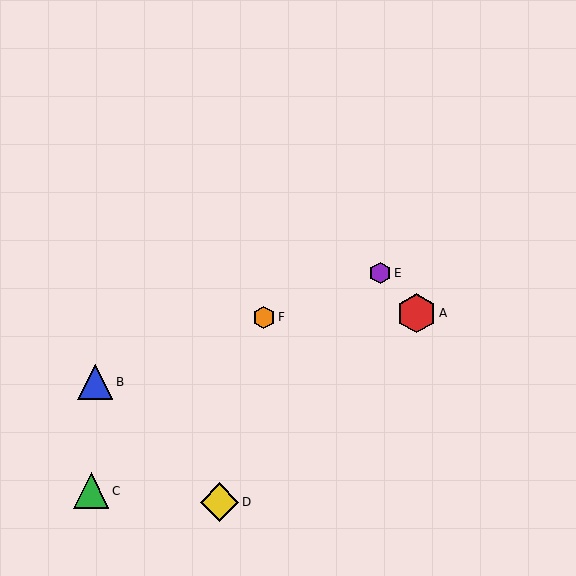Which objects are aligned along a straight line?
Objects B, E, F are aligned along a straight line.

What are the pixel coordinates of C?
Object C is at (91, 491).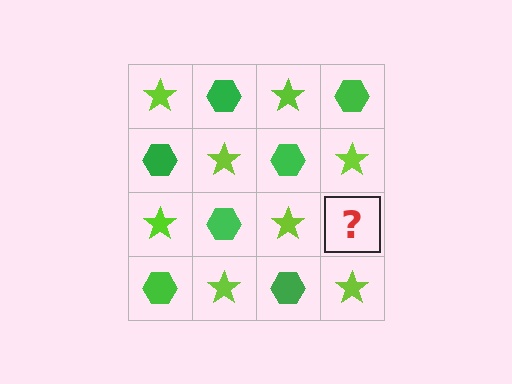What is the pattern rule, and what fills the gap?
The rule is that it alternates lime star and green hexagon in a checkerboard pattern. The gap should be filled with a green hexagon.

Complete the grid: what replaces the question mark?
The question mark should be replaced with a green hexagon.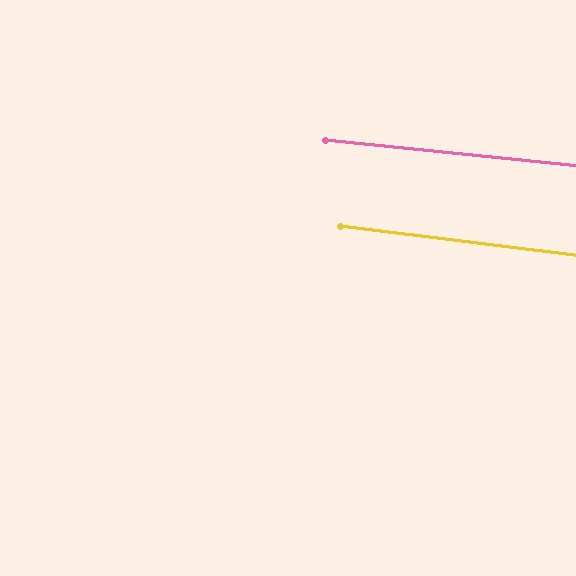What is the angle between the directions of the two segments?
Approximately 1 degree.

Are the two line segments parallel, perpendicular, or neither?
Parallel — their directions differ by only 1.3°.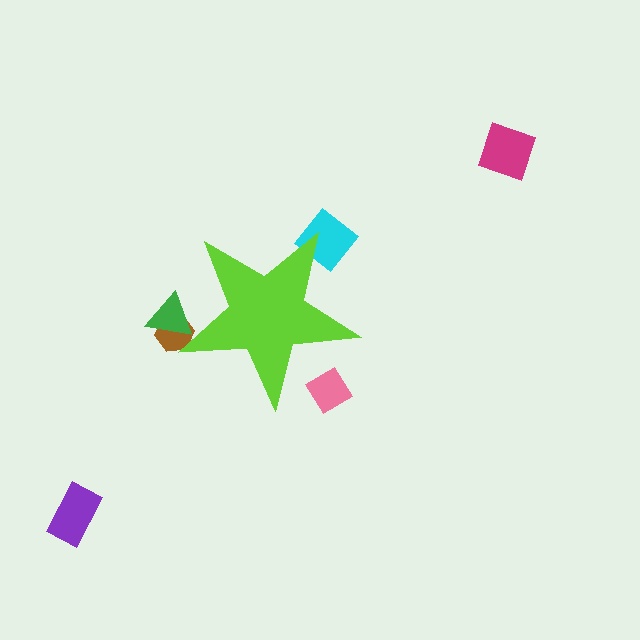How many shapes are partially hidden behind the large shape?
4 shapes are partially hidden.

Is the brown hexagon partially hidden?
Yes, the brown hexagon is partially hidden behind the lime star.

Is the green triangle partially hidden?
Yes, the green triangle is partially hidden behind the lime star.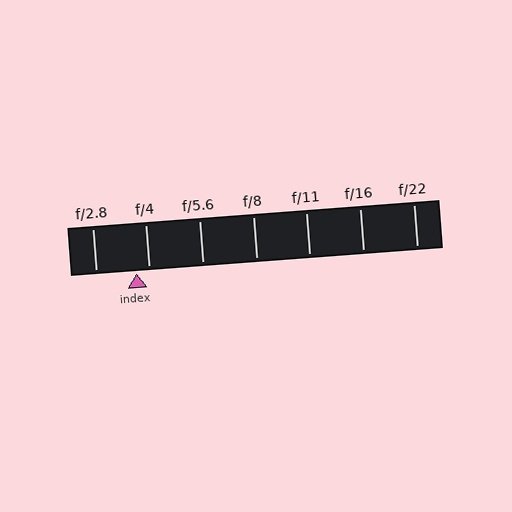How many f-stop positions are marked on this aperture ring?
There are 7 f-stop positions marked.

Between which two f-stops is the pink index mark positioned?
The index mark is between f/2.8 and f/4.